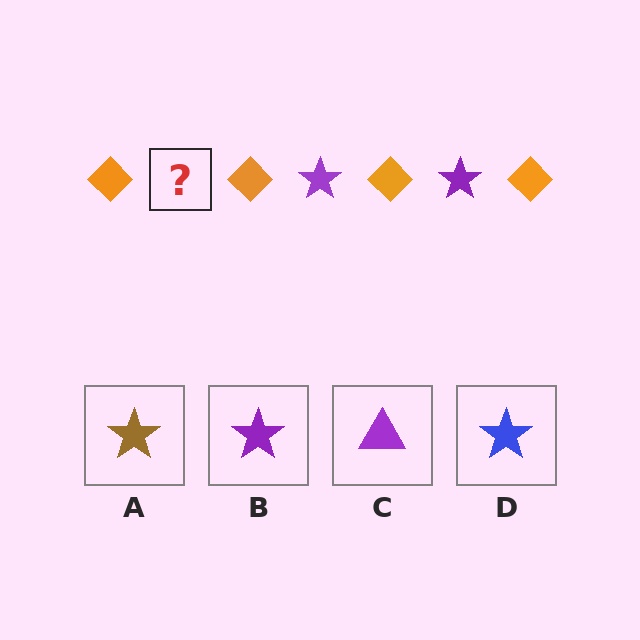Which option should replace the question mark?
Option B.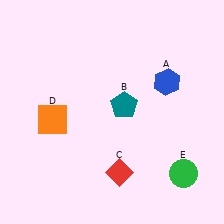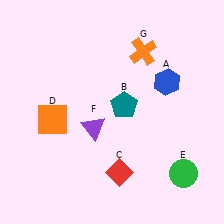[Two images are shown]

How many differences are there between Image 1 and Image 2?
There are 2 differences between the two images.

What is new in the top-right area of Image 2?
An orange cross (G) was added in the top-right area of Image 2.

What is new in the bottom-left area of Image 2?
A purple triangle (F) was added in the bottom-left area of Image 2.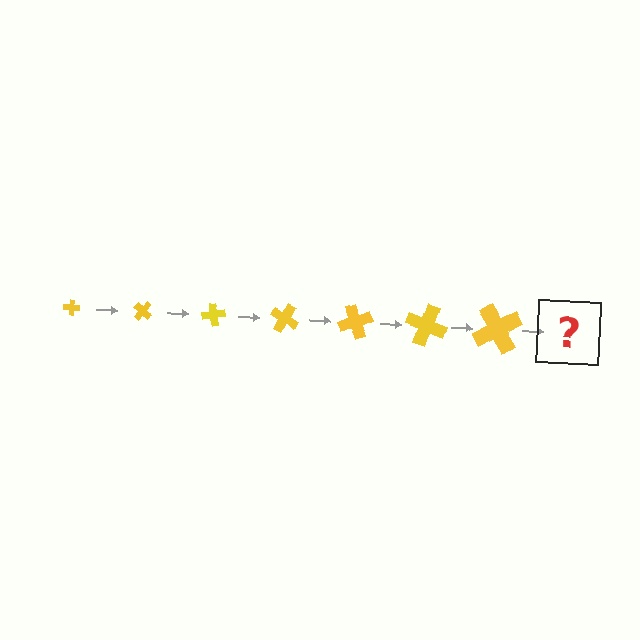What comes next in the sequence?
The next element should be a cross, larger than the previous one and rotated 280 degrees from the start.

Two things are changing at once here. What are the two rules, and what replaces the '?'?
The two rules are that the cross grows larger each step and it rotates 40 degrees each step. The '?' should be a cross, larger than the previous one and rotated 280 degrees from the start.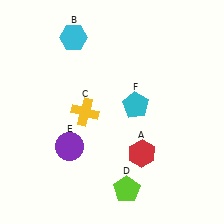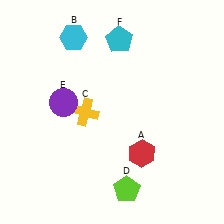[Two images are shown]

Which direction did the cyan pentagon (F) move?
The cyan pentagon (F) moved up.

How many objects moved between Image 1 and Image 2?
2 objects moved between the two images.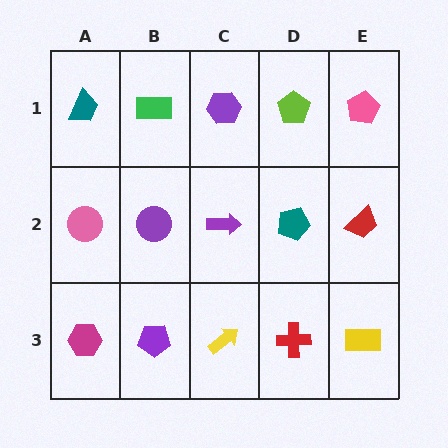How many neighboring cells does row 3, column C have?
3.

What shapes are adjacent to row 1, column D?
A teal pentagon (row 2, column D), a purple hexagon (row 1, column C), a pink pentagon (row 1, column E).